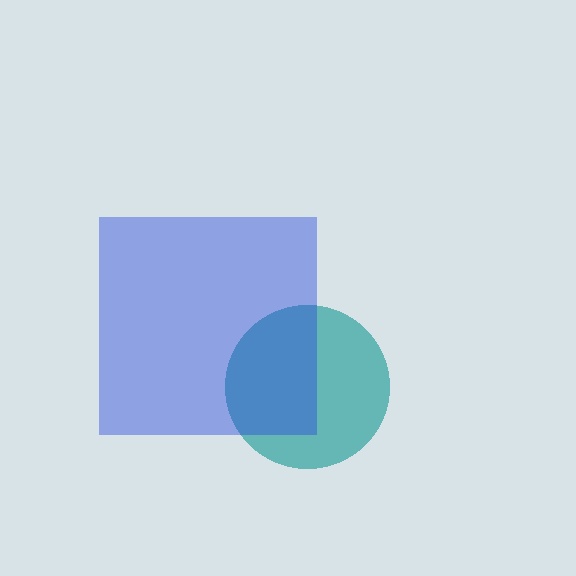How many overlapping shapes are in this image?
There are 2 overlapping shapes in the image.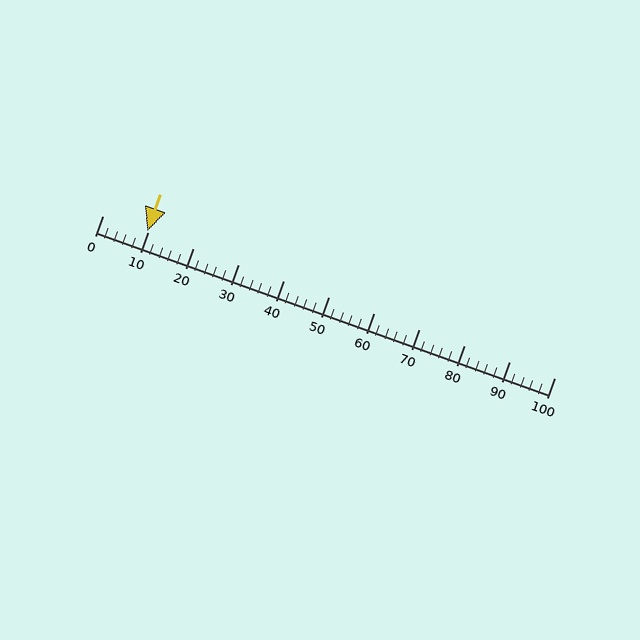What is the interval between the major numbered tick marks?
The major tick marks are spaced 10 units apart.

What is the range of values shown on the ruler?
The ruler shows values from 0 to 100.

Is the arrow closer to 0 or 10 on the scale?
The arrow is closer to 10.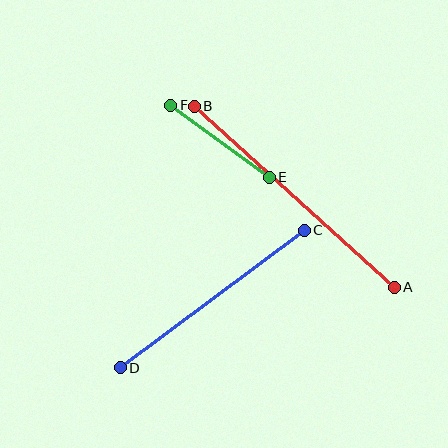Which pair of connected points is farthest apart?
Points A and B are farthest apart.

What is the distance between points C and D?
The distance is approximately 230 pixels.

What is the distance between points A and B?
The distance is approximately 270 pixels.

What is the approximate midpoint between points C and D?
The midpoint is at approximately (212, 299) pixels.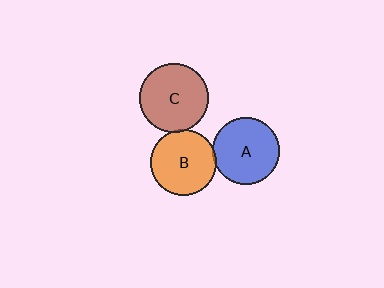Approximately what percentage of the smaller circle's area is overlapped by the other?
Approximately 5%.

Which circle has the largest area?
Circle C (brown).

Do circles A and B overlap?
Yes.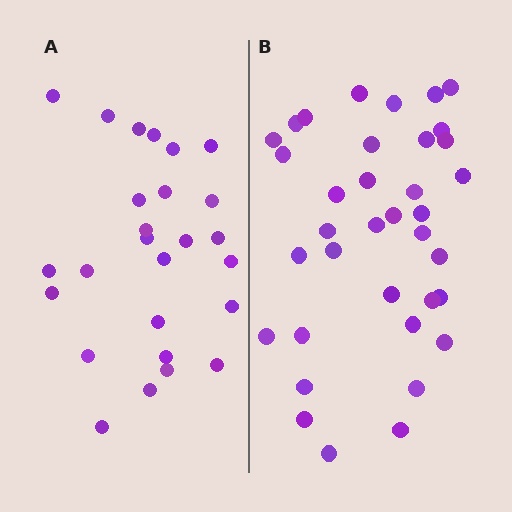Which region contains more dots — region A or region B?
Region B (the right region) has more dots.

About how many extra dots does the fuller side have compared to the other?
Region B has roughly 10 or so more dots than region A.